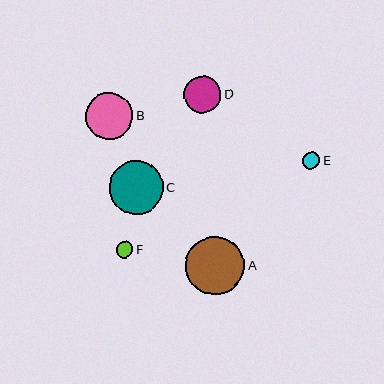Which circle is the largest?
Circle A is the largest with a size of approximately 59 pixels.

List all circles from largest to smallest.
From largest to smallest: A, C, B, D, E, F.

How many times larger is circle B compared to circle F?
Circle B is approximately 2.8 times the size of circle F.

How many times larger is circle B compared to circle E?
Circle B is approximately 2.7 times the size of circle E.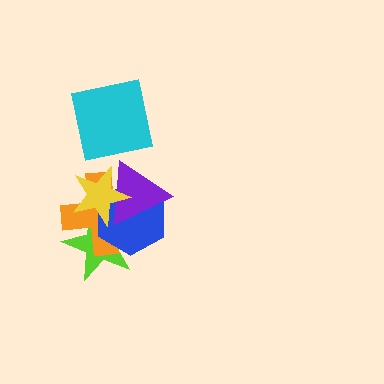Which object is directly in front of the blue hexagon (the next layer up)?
The purple triangle is directly in front of the blue hexagon.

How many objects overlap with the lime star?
4 objects overlap with the lime star.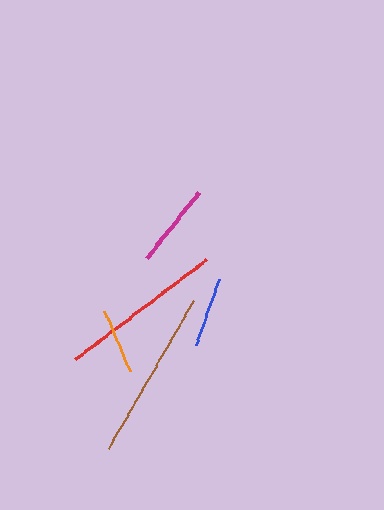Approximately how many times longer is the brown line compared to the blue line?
The brown line is approximately 2.4 times the length of the blue line.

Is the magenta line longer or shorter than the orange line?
The magenta line is longer than the orange line.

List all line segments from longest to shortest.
From longest to shortest: brown, red, magenta, blue, orange.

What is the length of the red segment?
The red segment is approximately 164 pixels long.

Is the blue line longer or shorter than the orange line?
The blue line is longer than the orange line.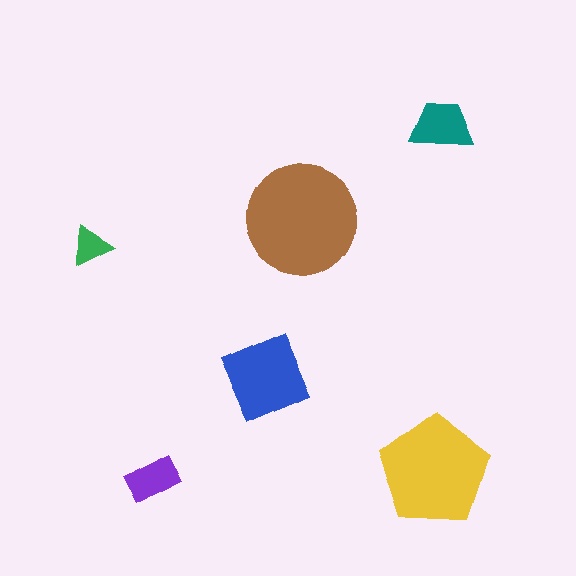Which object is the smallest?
The green triangle.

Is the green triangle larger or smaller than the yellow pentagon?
Smaller.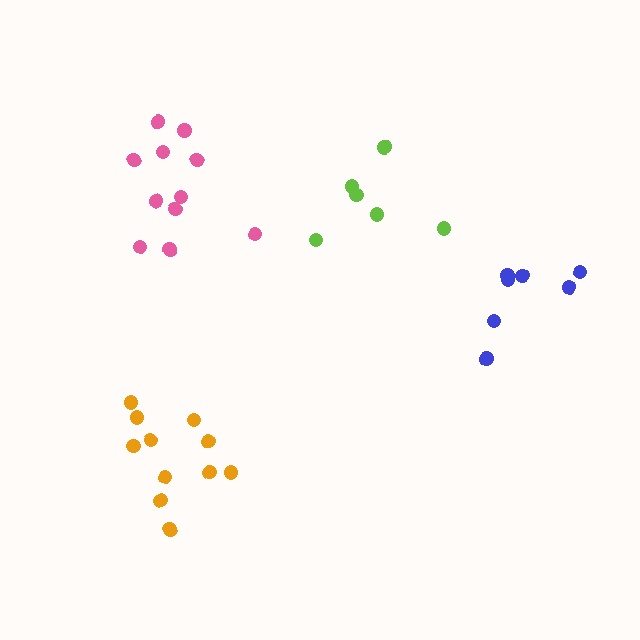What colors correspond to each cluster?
The clusters are colored: lime, orange, blue, pink.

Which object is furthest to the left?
The orange cluster is leftmost.